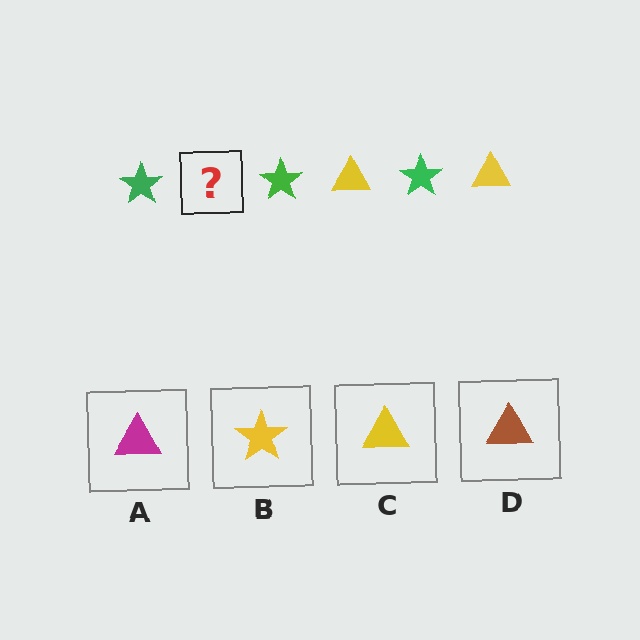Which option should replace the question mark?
Option C.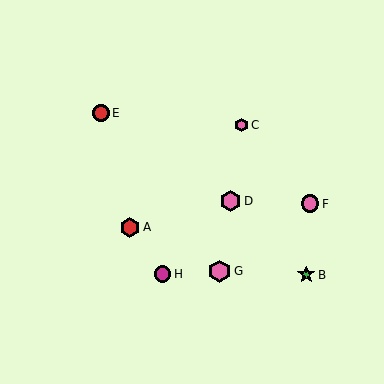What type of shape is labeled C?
Shape C is a pink hexagon.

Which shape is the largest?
The pink hexagon (labeled G) is the largest.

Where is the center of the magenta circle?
The center of the magenta circle is at (162, 274).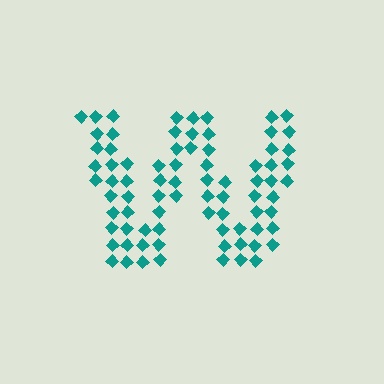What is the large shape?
The large shape is the letter W.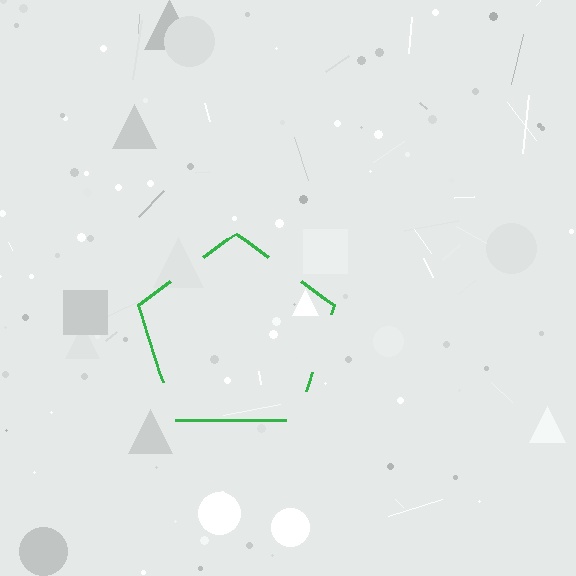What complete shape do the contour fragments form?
The contour fragments form a pentagon.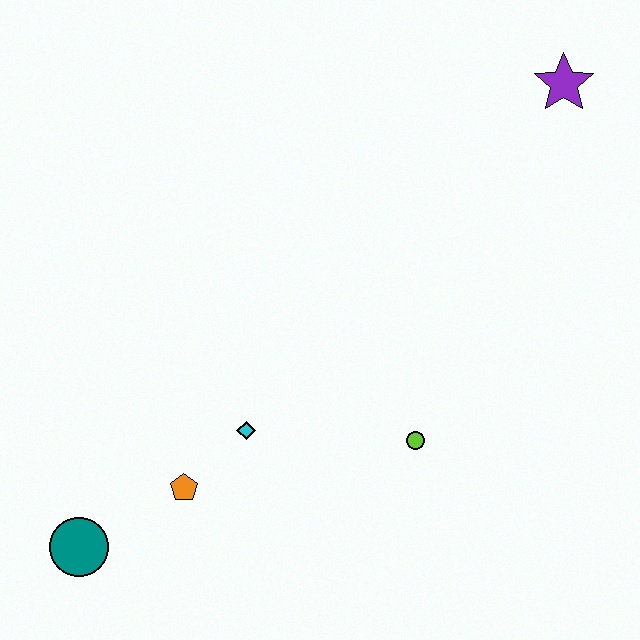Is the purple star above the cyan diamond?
Yes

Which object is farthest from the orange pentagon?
The purple star is farthest from the orange pentagon.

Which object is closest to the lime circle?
The cyan diamond is closest to the lime circle.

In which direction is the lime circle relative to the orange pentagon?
The lime circle is to the right of the orange pentagon.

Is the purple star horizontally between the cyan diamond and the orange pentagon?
No